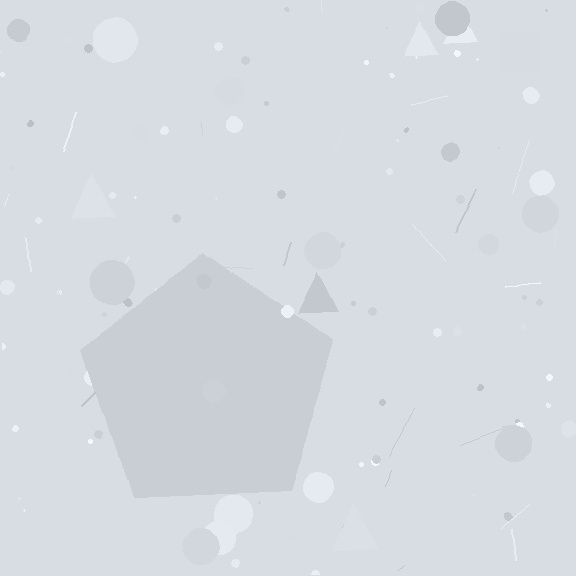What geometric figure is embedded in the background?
A pentagon is embedded in the background.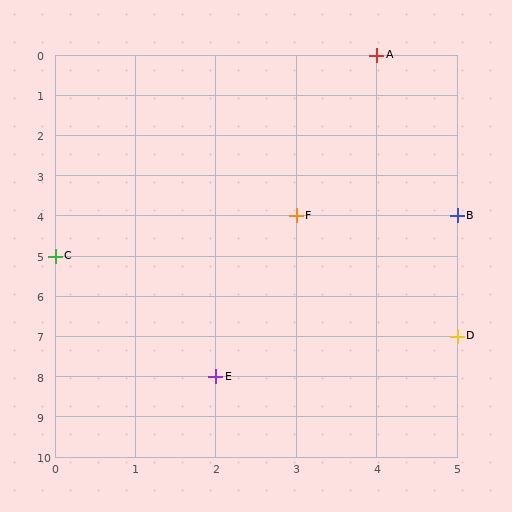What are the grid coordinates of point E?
Point E is at grid coordinates (2, 8).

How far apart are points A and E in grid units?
Points A and E are 2 columns and 8 rows apart (about 8.2 grid units diagonally).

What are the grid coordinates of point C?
Point C is at grid coordinates (0, 5).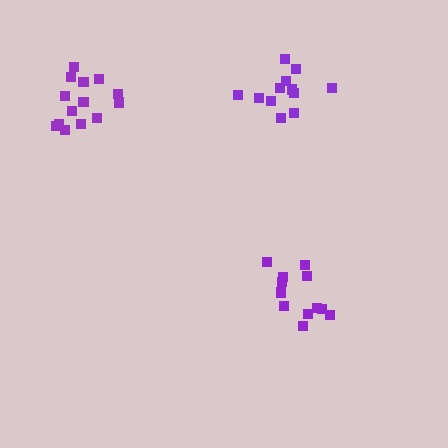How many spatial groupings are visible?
There are 3 spatial groupings.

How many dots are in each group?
Group 1: 15 dots, Group 2: 12 dots, Group 3: 12 dots (39 total).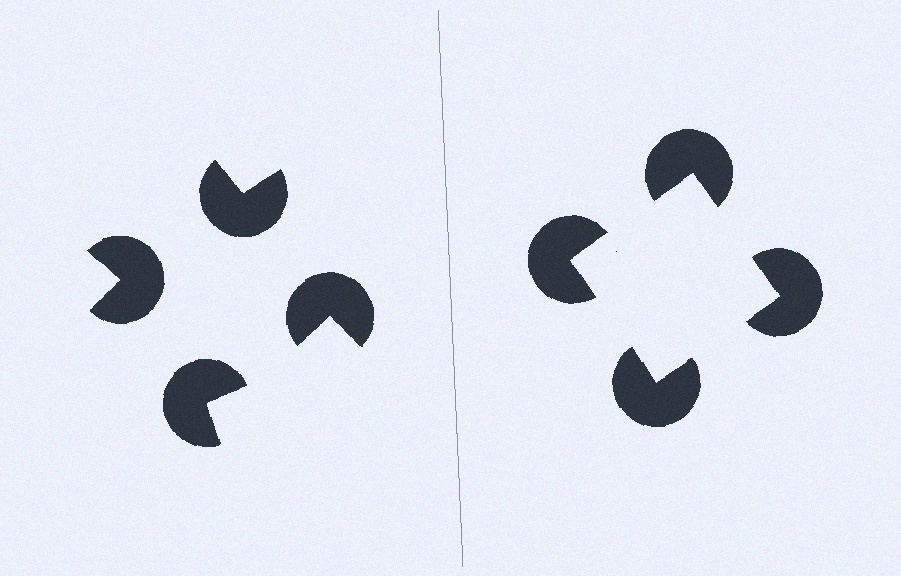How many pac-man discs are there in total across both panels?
8 — 4 on each side.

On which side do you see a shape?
An illusory square appears on the right side. On the left side the wedge cuts are rotated, so no coherent shape forms.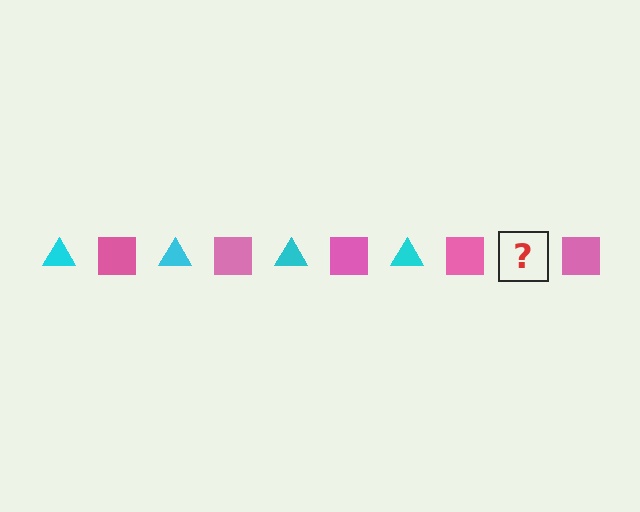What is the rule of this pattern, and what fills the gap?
The rule is that the pattern alternates between cyan triangle and pink square. The gap should be filled with a cyan triangle.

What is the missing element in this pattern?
The missing element is a cyan triangle.